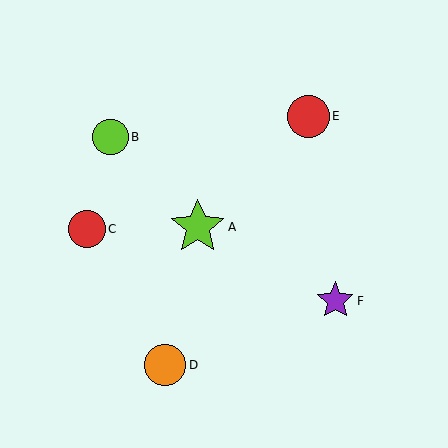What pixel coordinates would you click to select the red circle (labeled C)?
Click at (87, 229) to select the red circle C.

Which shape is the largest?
The lime star (labeled A) is the largest.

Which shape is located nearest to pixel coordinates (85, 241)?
The red circle (labeled C) at (87, 229) is nearest to that location.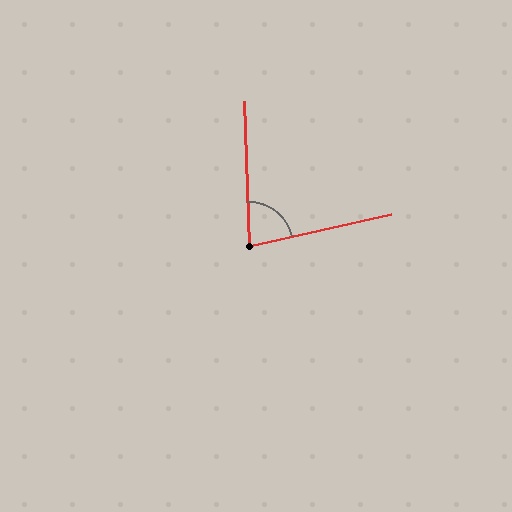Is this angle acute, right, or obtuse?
It is acute.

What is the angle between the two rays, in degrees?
Approximately 79 degrees.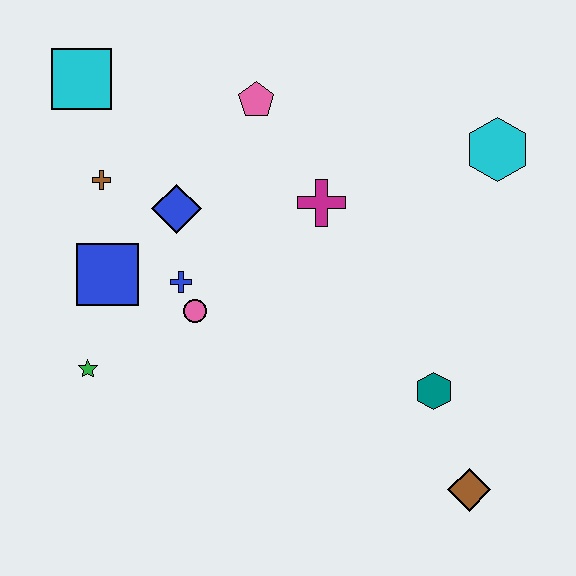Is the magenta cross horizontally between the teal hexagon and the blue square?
Yes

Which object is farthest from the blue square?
The brown diamond is farthest from the blue square.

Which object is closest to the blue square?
The blue cross is closest to the blue square.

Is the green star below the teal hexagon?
No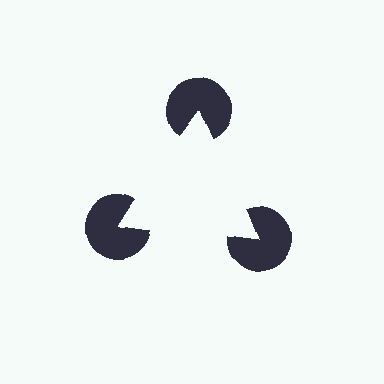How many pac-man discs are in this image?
There are 3 — one at each vertex of the illusory triangle.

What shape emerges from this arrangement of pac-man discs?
An illusory triangle — its edges are inferred from the aligned wedge cuts in the pac-man discs, not physically drawn.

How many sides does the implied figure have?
3 sides.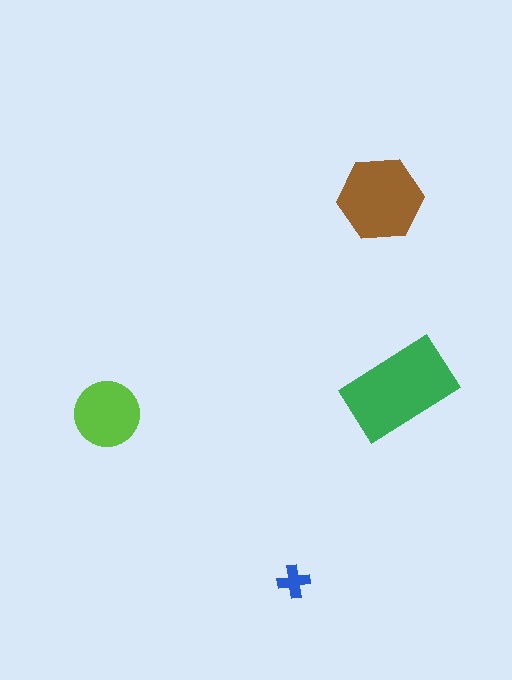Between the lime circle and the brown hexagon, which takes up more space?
The brown hexagon.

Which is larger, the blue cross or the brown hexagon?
The brown hexagon.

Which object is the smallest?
The blue cross.